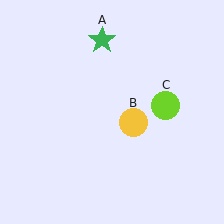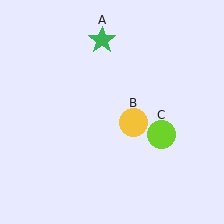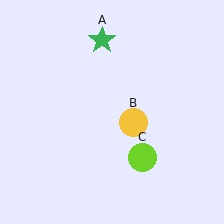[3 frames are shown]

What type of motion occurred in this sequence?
The lime circle (object C) rotated clockwise around the center of the scene.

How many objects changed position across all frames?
1 object changed position: lime circle (object C).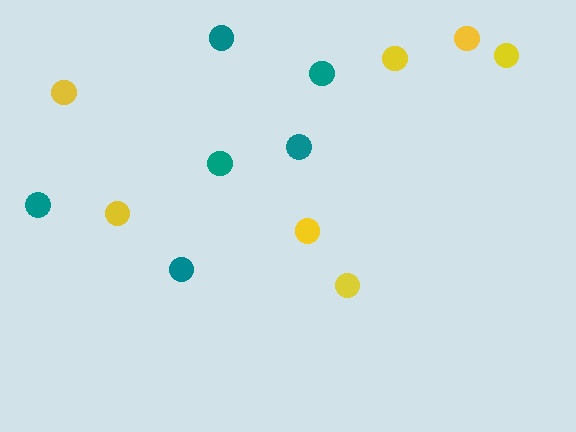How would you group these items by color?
There are 2 groups: one group of teal circles (6) and one group of yellow circles (7).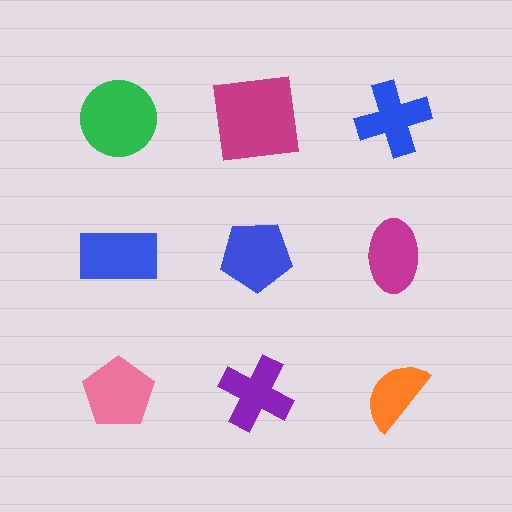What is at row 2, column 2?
A blue pentagon.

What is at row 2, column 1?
A blue rectangle.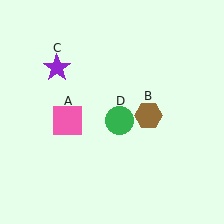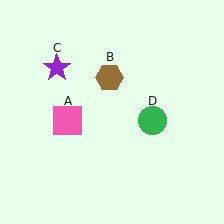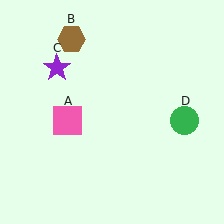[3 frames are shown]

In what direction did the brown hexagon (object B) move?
The brown hexagon (object B) moved up and to the left.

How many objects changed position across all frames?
2 objects changed position: brown hexagon (object B), green circle (object D).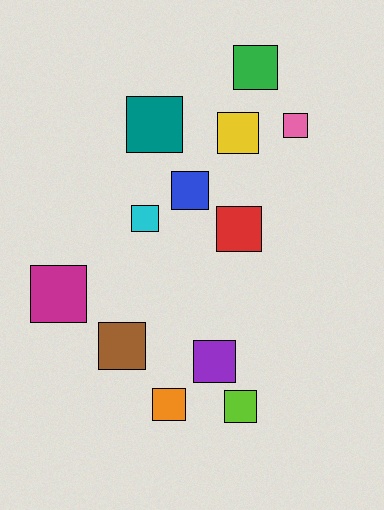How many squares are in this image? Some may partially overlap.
There are 12 squares.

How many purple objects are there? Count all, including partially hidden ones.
There is 1 purple object.